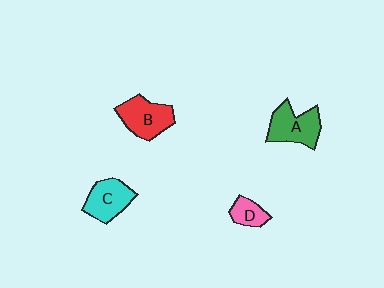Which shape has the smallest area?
Shape D (pink).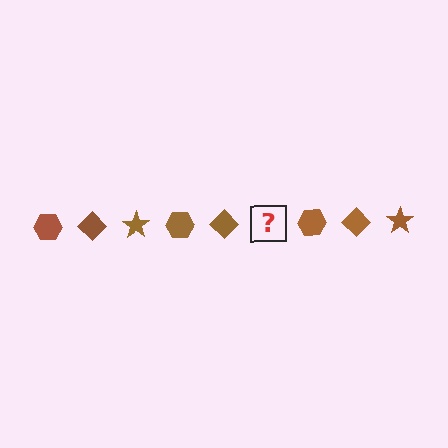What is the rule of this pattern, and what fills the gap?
The rule is that the pattern cycles through hexagon, diamond, star shapes in brown. The gap should be filled with a brown star.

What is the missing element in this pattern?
The missing element is a brown star.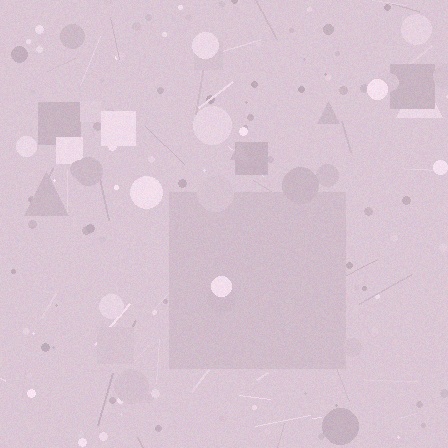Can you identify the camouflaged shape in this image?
The camouflaged shape is a square.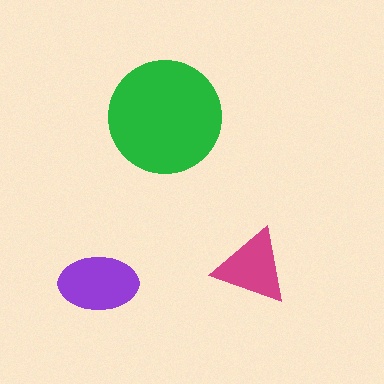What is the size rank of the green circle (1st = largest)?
1st.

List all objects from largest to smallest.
The green circle, the purple ellipse, the magenta triangle.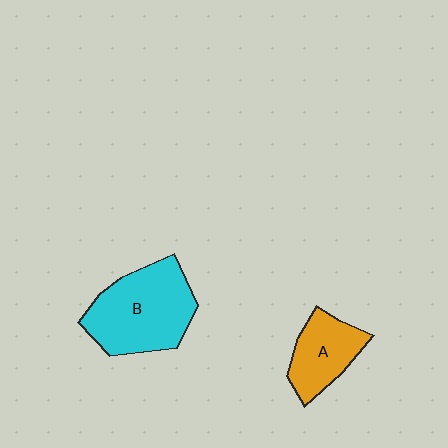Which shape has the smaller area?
Shape A (orange).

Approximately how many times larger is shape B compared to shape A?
Approximately 1.7 times.